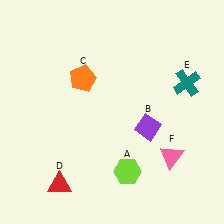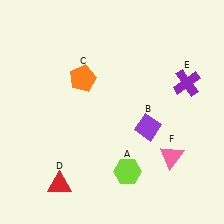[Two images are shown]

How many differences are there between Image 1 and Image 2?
There is 1 difference between the two images.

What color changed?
The cross (E) changed from teal in Image 1 to purple in Image 2.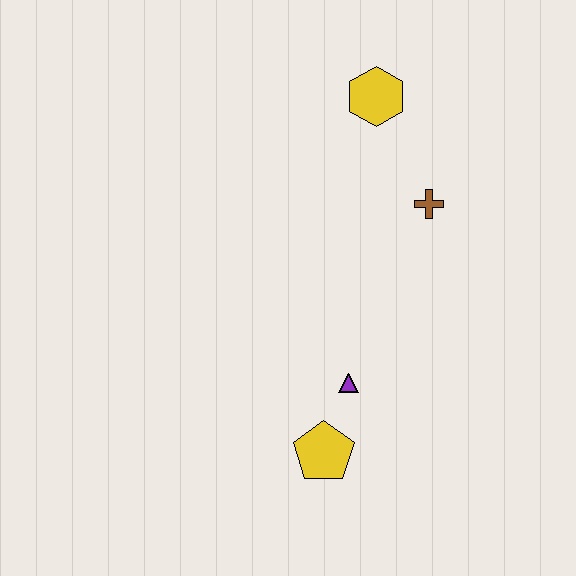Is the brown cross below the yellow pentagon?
No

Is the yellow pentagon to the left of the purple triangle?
Yes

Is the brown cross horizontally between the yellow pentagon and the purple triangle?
No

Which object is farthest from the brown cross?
The yellow pentagon is farthest from the brown cross.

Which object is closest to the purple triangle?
The yellow pentagon is closest to the purple triangle.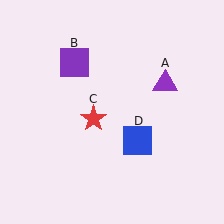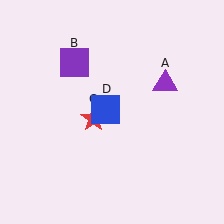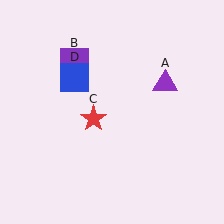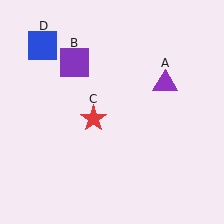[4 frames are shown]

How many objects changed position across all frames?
1 object changed position: blue square (object D).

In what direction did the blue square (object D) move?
The blue square (object D) moved up and to the left.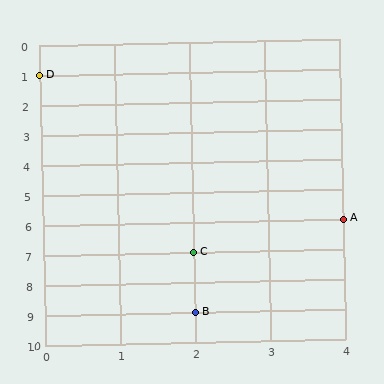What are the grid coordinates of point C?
Point C is at grid coordinates (2, 7).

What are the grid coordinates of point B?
Point B is at grid coordinates (2, 9).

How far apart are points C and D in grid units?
Points C and D are 2 columns and 6 rows apart (about 6.3 grid units diagonally).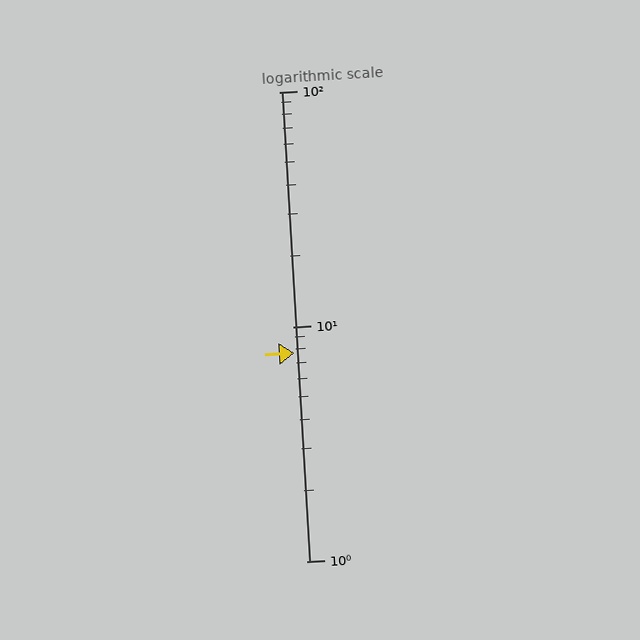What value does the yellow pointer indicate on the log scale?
The pointer indicates approximately 7.7.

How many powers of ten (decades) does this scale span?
The scale spans 2 decades, from 1 to 100.